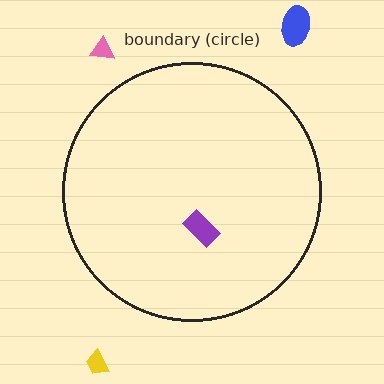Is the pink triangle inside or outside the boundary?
Outside.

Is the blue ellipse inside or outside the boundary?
Outside.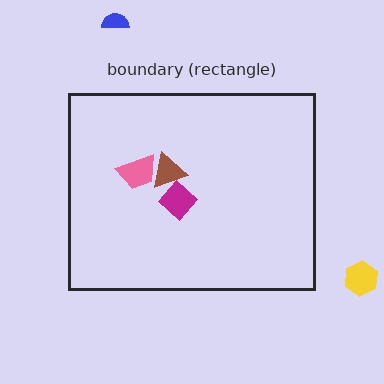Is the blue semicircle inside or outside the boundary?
Outside.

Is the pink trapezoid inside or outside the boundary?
Inside.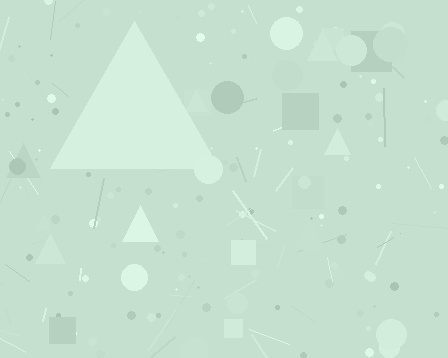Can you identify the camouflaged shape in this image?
The camouflaged shape is a triangle.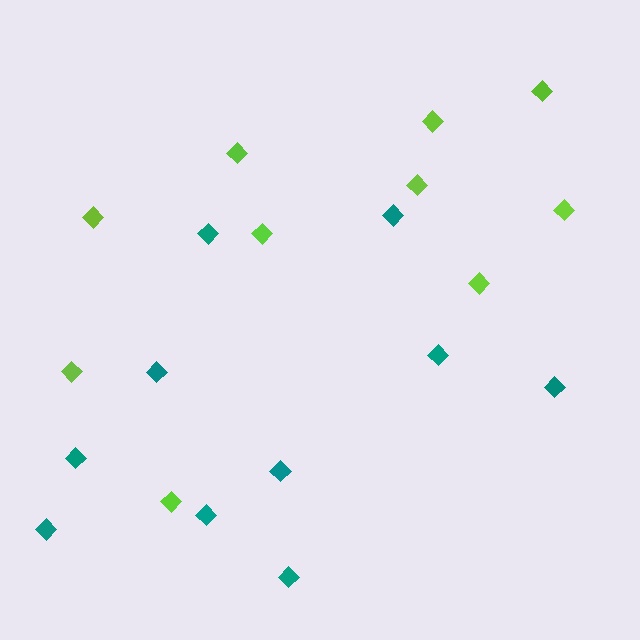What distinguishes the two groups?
There are 2 groups: one group of lime diamonds (10) and one group of teal diamonds (10).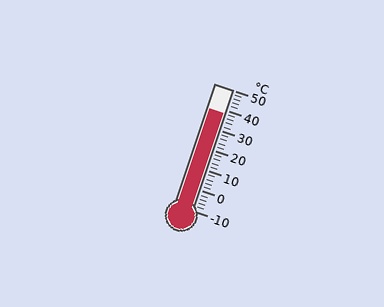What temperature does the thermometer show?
The thermometer shows approximately 38°C.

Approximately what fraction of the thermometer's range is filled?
The thermometer is filled to approximately 80% of its range.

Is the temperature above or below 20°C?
The temperature is above 20°C.